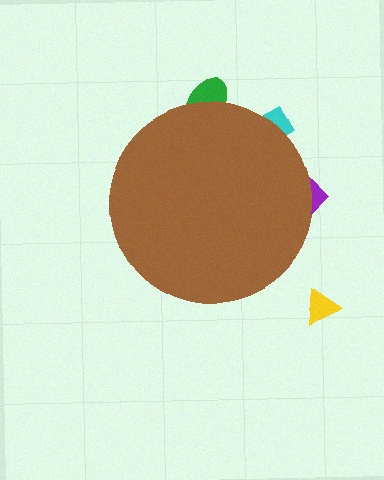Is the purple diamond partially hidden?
Yes, the purple diamond is partially hidden behind the brown circle.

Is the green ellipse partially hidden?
Yes, the green ellipse is partially hidden behind the brown circle.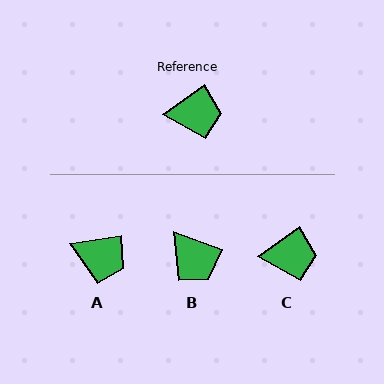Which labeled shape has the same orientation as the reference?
C.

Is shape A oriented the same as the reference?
No, it is off by about 27 degrees.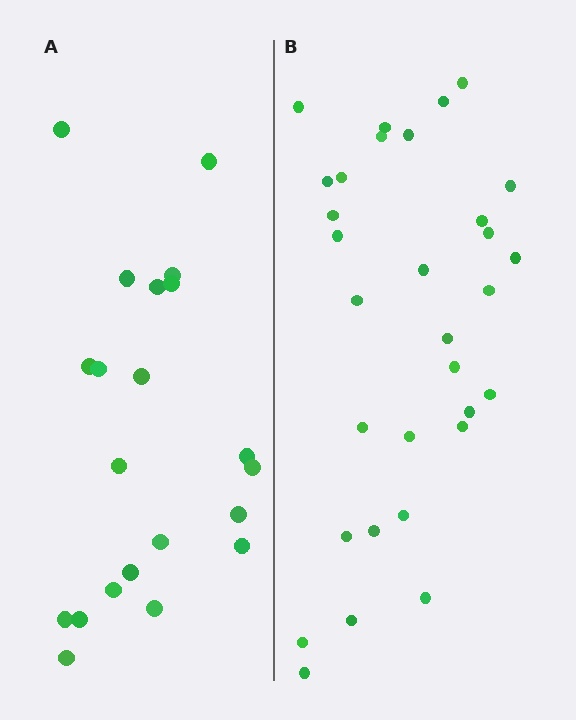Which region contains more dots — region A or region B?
Region B (the right region) has more dots.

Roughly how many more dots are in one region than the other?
Region B has roughly 10 or so more dots than region A.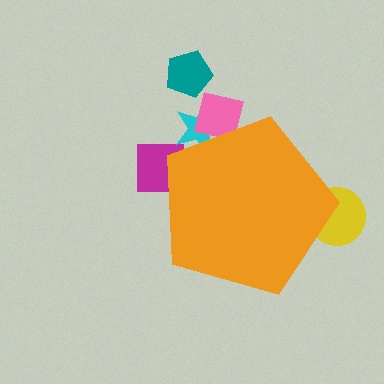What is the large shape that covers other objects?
An orange pentagon.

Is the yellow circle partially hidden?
Yes, the yellow circle is partially hidden behind the orange pentagon.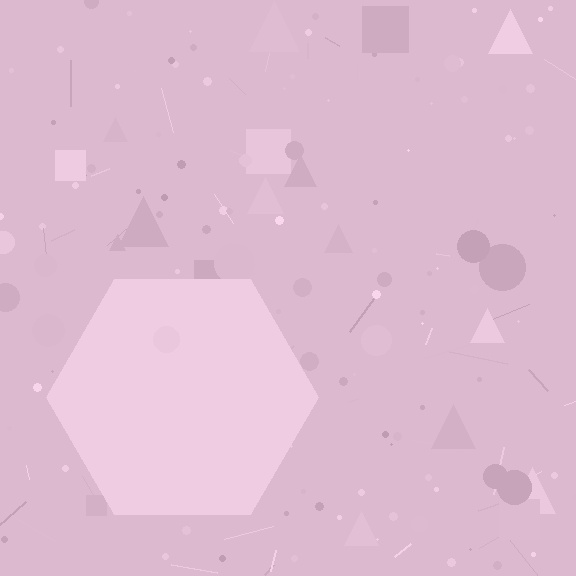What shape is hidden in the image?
A hexagon is hidden in the image.